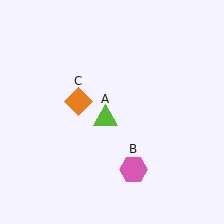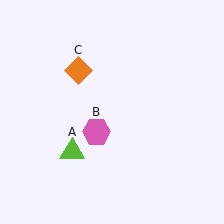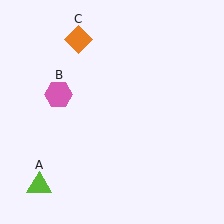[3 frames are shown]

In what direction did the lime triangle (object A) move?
The lime triangle (object A) moved down and to the left.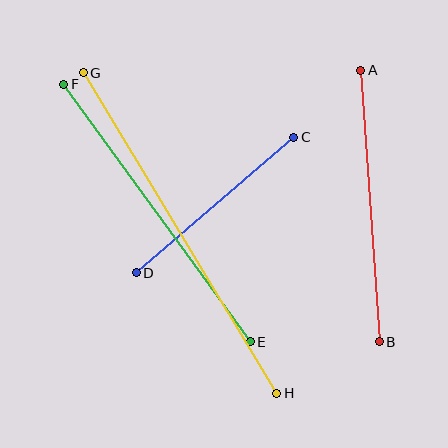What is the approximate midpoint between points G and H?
The midpoint is at approximately (180, 233) pixels.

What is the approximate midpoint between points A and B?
The midpoint is at approximately (370, 206) pixels.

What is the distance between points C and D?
The distance is approximately 208 pixels.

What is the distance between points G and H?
The distance is approximately 374 pixels.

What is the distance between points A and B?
The distance is approximately 272 pixels.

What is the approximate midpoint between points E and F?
The midpoint is at approximately (157, 213) pixels.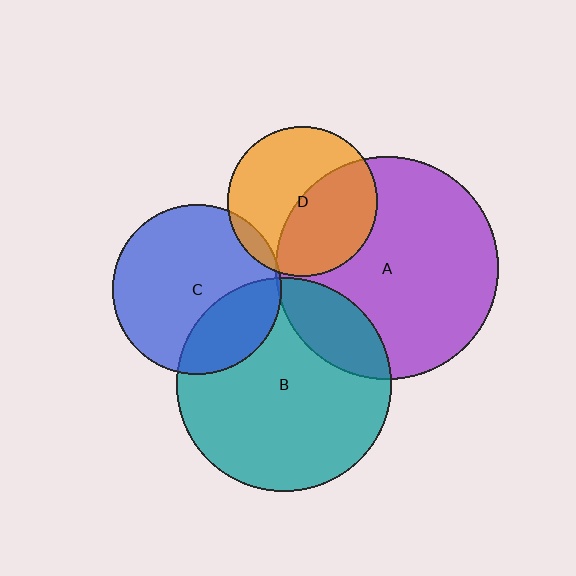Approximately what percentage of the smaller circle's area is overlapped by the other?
Approximately 5%.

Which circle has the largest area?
Circle A (purple).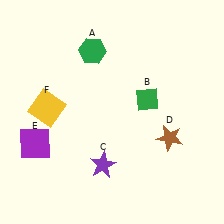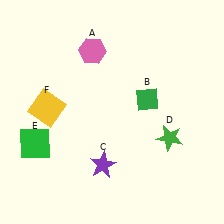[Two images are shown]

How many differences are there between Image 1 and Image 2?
There are 3 differences between the two images.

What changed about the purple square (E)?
In Image 1, E is purple. In Image 2, it changed to green.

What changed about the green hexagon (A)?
In Image 1, A is green. In Image 2, it changed to pink.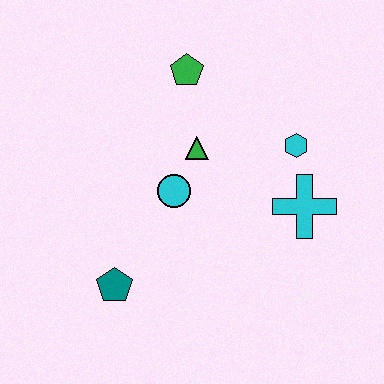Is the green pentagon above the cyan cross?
Yes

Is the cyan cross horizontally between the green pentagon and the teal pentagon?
No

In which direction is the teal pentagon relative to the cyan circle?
The teal pentagon is below the cyan circle.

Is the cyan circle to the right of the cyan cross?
No